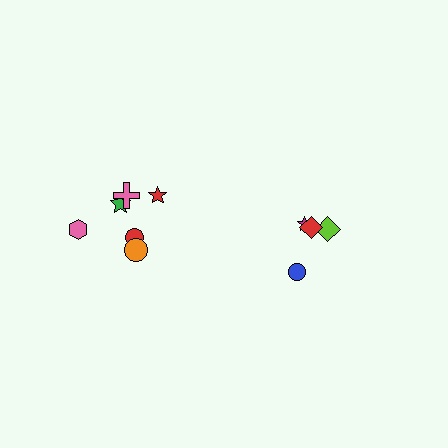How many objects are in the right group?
There are 4 objects.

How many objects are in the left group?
There are 6 objects.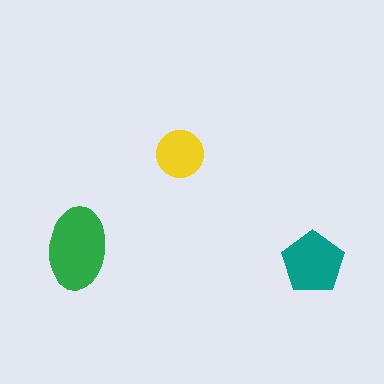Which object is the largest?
The green ellipse.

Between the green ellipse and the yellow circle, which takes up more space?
The green ellipse.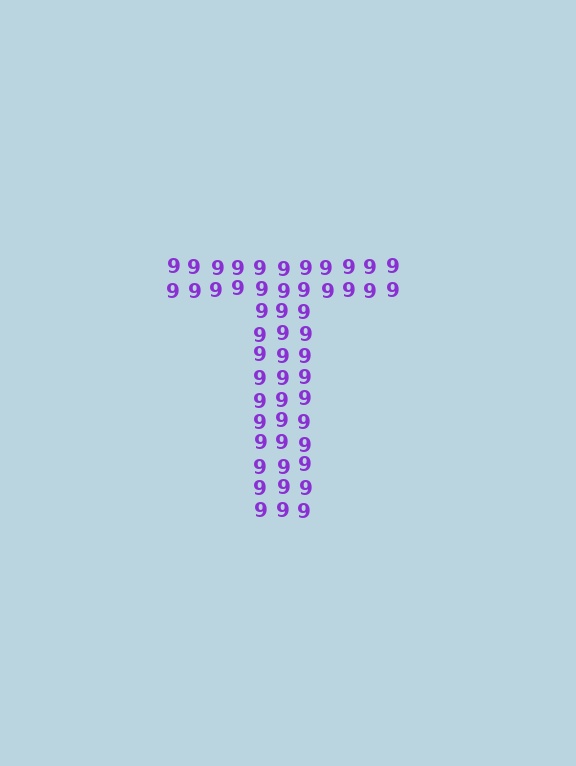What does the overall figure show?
The overall figure shows the letter T.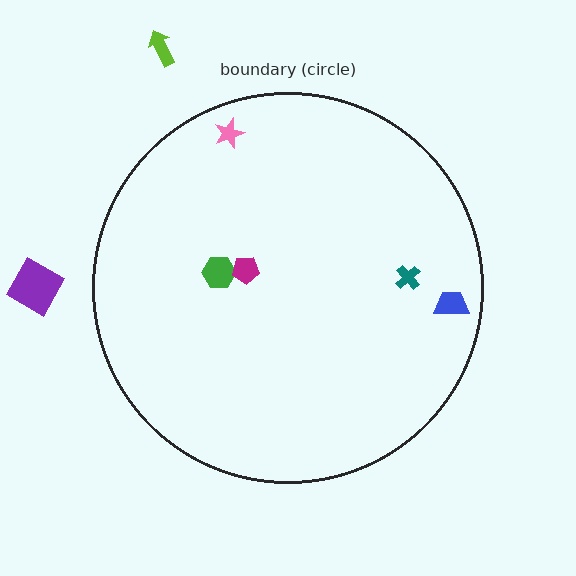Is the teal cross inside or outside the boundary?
Inside.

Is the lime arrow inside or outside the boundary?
Outside.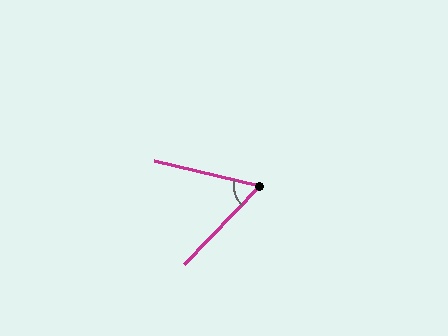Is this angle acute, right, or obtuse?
It is acute.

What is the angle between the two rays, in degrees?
Approximately 60 degrees.